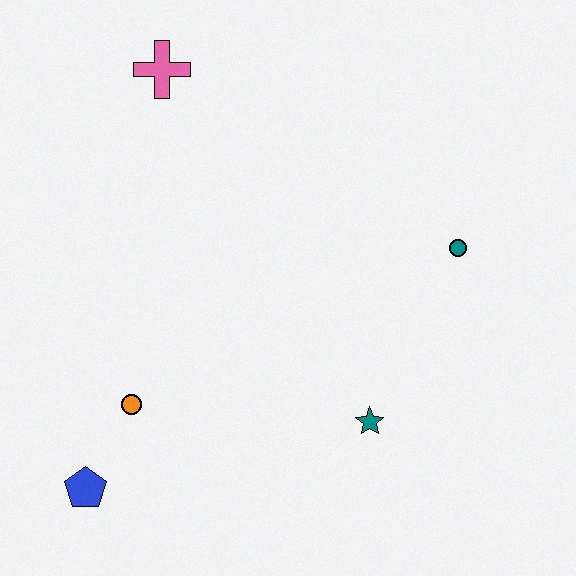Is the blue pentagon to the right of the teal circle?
No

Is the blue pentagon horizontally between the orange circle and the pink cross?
No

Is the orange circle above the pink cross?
No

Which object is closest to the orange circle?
The blue pentagon is closest to the orange circle.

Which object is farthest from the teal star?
The pink cross is farthest from the teal star.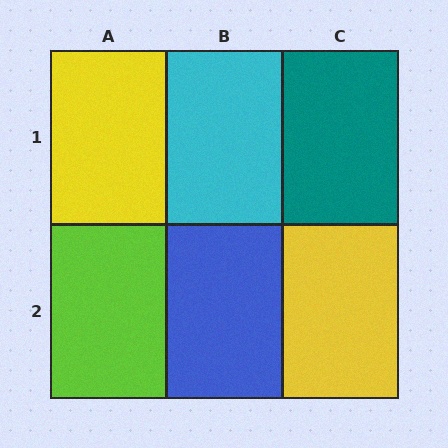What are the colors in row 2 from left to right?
Lime, blue, yellow.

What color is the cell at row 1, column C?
Teal.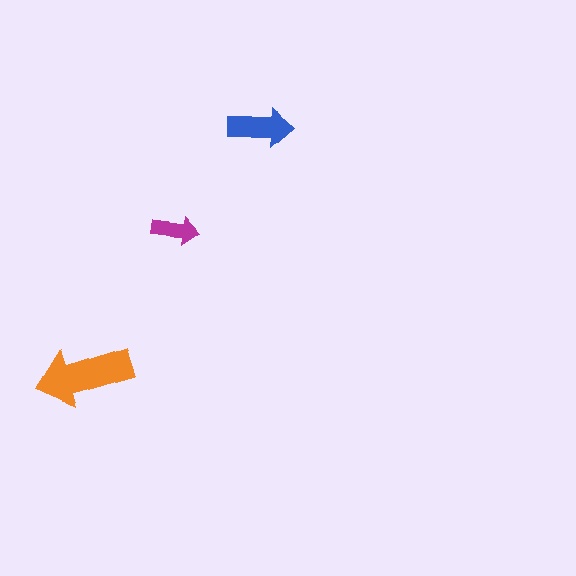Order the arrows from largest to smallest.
the orange one, the blue one, the magenta one.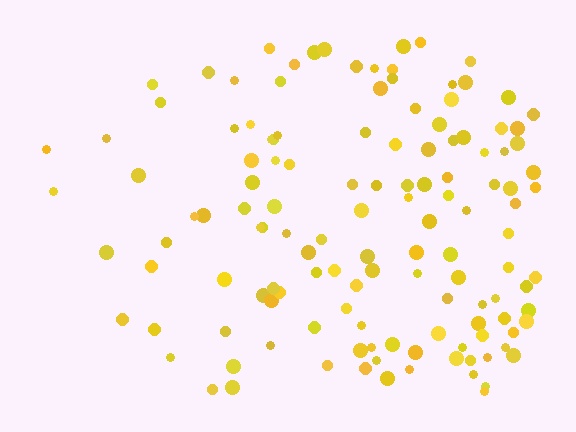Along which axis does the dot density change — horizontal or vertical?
Horizontal.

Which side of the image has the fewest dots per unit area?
The left.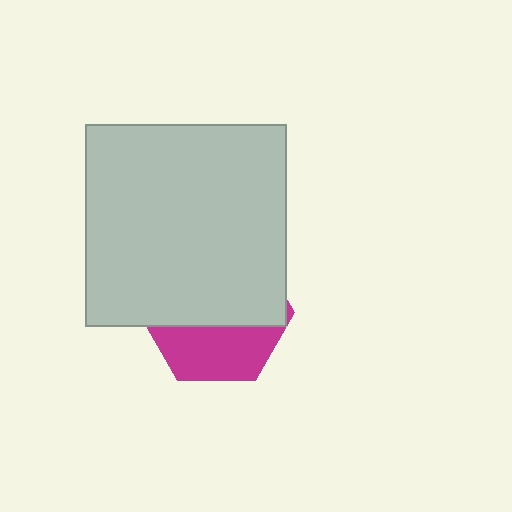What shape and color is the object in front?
The object in front is a light gray square.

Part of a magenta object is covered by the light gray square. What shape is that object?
It is a hexagon.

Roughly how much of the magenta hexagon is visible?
A small part of it is visible (roughly 37%).